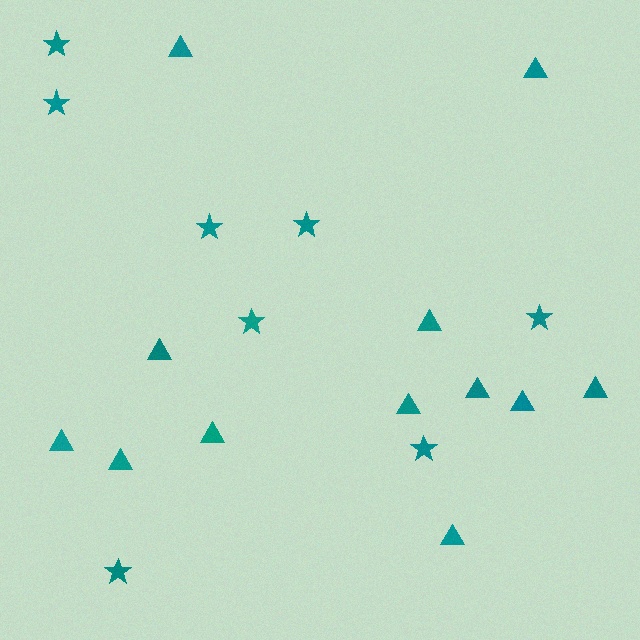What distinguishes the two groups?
There are 2 groups: one group of stars (8) and one group of triangles (12).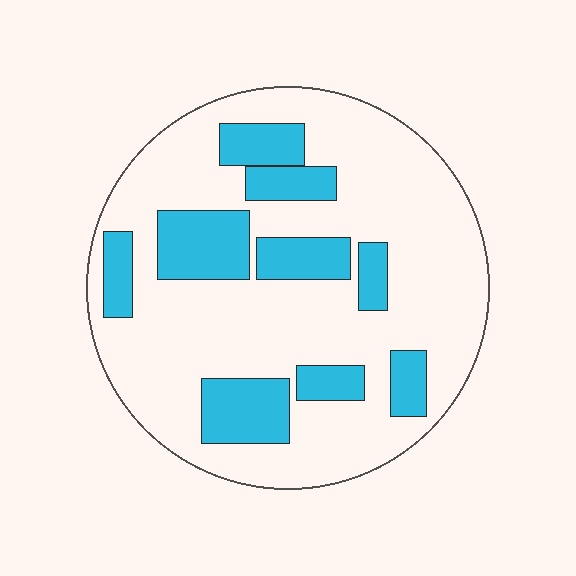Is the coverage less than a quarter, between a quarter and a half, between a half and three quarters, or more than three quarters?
Between a quarter and a half.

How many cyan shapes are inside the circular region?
9.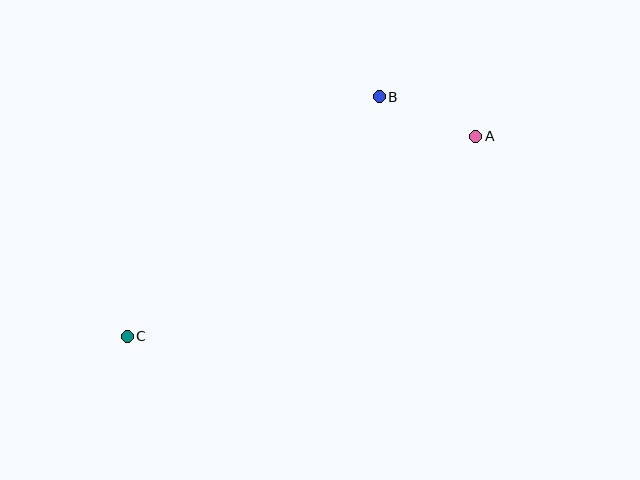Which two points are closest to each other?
Points A and B are closest to each other.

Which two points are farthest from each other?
Points A and C are farthest from each other.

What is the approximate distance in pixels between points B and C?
The distance between B and C is approximately 347 pixels.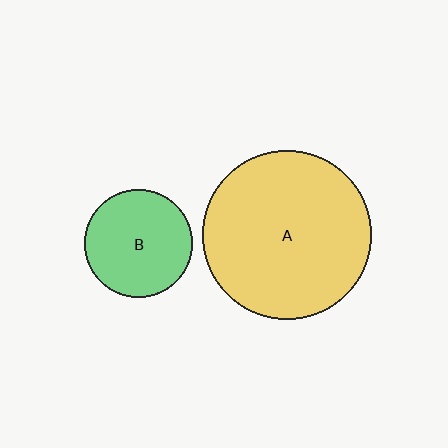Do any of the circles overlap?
No, none of the circles overlap.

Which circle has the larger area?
Circle A (yellow).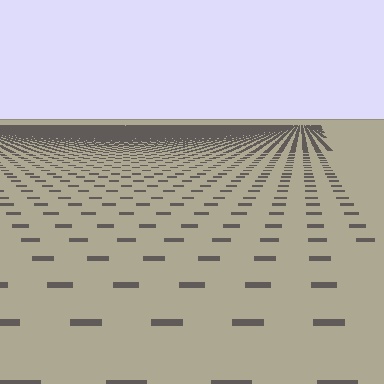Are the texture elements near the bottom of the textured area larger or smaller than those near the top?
Larger. Near the bottom, elements are closer to the viewer and appear at a bigger on-screen size.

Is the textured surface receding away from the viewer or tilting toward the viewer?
The surface is receding away from the viewer. Texture elements get smaller and denser toward the top.